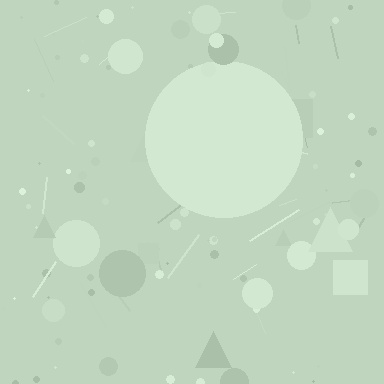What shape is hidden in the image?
A circle is hidden in the image.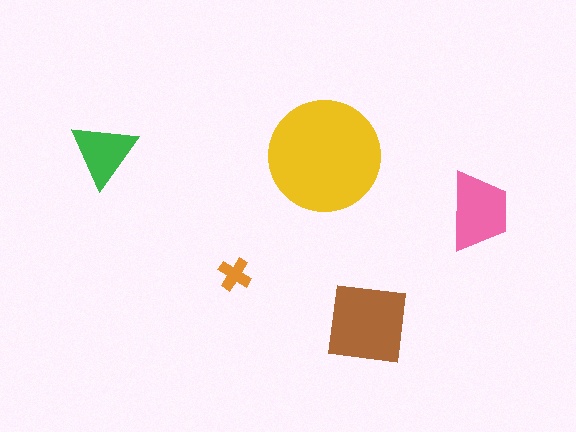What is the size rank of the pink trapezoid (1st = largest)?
3rd.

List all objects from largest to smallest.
The yellow circle, the brown square, the pink trapezoid, the green triangle, the orange cross.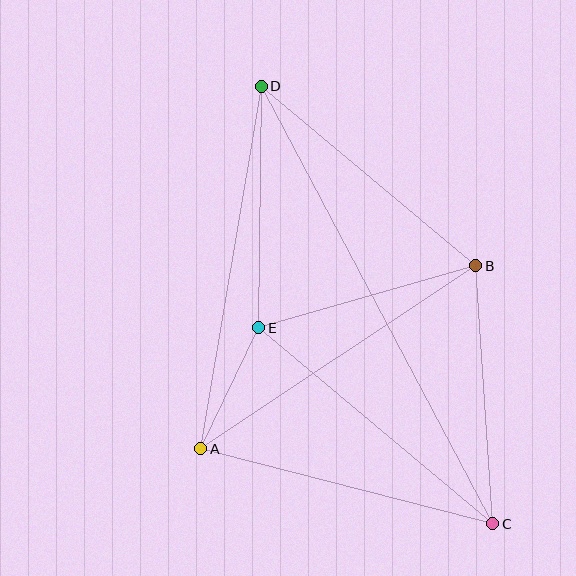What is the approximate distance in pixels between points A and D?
The distance between A and D is approximately 367 pixels.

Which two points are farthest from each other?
Points C and D are farthest from each other.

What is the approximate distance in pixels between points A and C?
The distance between A and C is approximately 302 pixels.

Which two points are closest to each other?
Points A and E are closest to each other.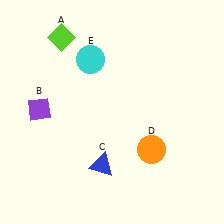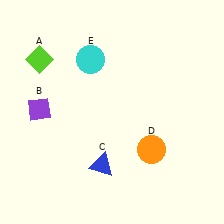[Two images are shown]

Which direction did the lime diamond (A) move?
The lime diamond (A) moved left.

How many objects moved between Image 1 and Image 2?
1 object moved between the two images.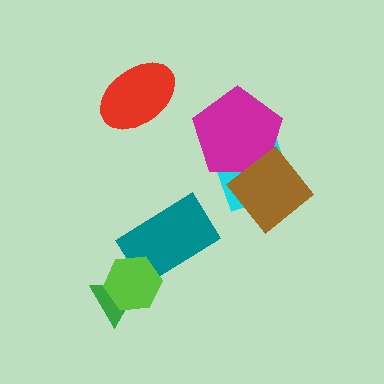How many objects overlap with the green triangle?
1 object overlaps with the green triangle.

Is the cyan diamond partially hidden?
Yes, it is partially covered by another shape.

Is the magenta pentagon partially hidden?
Yes, it is partially covered by another shape.